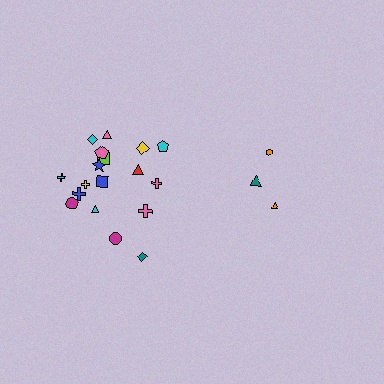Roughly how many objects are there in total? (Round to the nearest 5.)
Roughly 20 objects in total.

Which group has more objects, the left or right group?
The left group.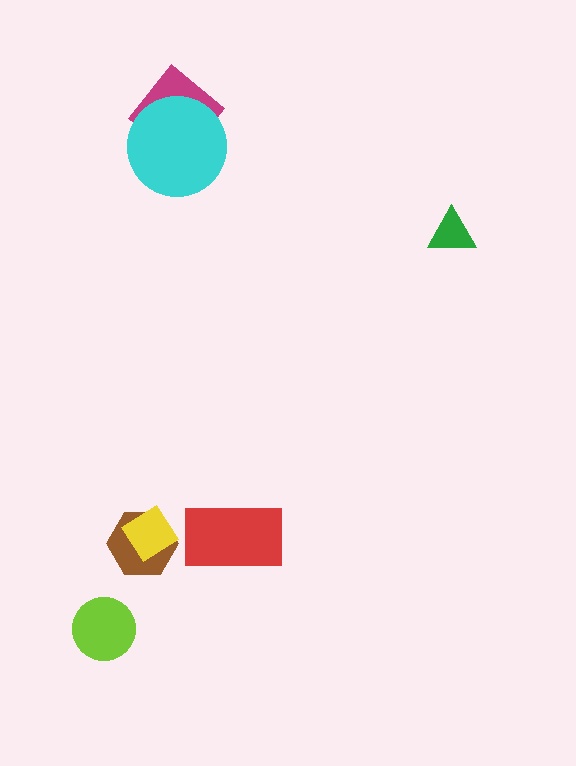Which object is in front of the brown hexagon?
The yellow diamond is in front of the brown hexagon.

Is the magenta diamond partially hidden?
Yes, it is partially covered by another shape.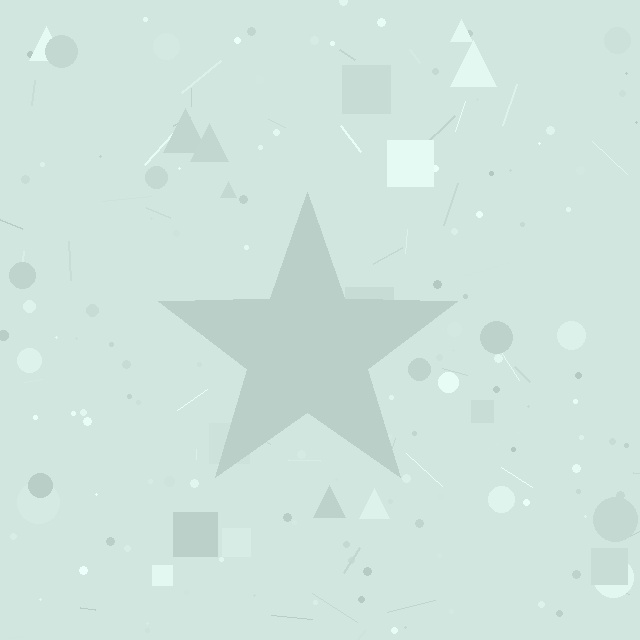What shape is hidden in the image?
A star is hidden in the image.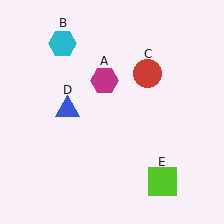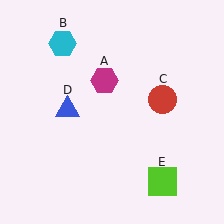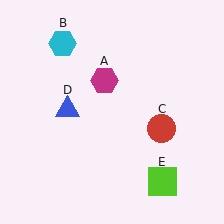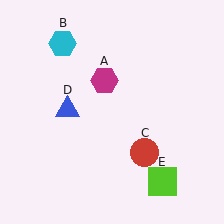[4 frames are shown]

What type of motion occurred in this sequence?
The red circle (object C) rotated clockwise around the center of the scene.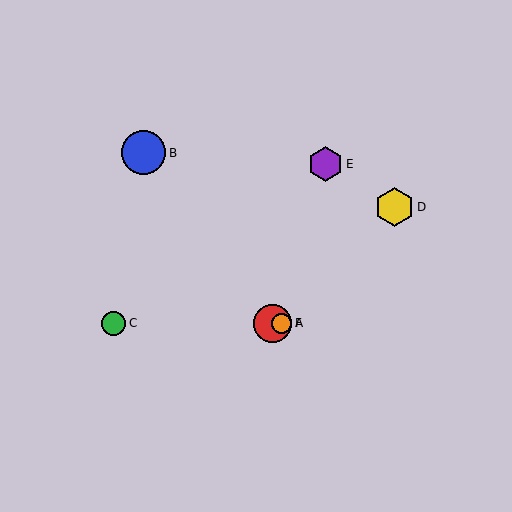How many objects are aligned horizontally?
3 objects (A, C, F) are aligned horizontally.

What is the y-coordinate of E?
Object E is at y≈164.